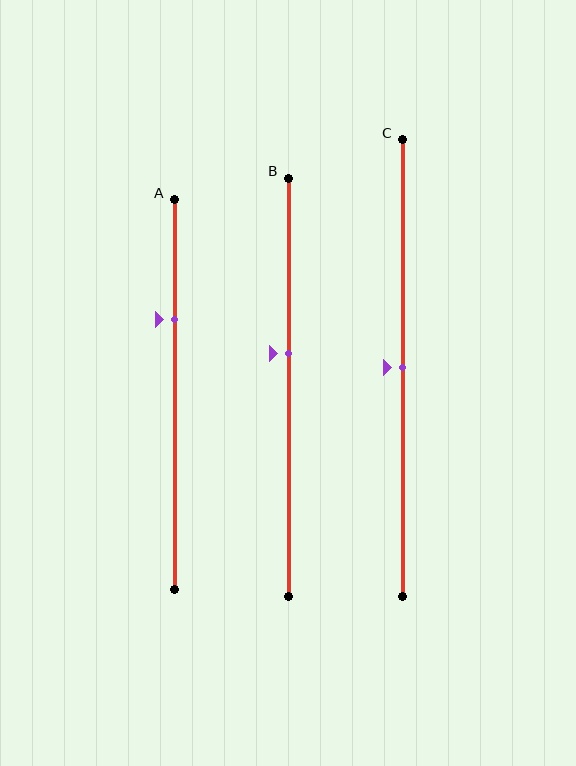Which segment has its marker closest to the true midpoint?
Segment C has its marker closest to the true midpoint.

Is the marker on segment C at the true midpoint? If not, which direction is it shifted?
Yes, the marker on segment C is at the true midpoint.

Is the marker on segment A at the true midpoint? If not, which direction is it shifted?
No, the marker on segment A is shifted upward by about 19% of the segment length.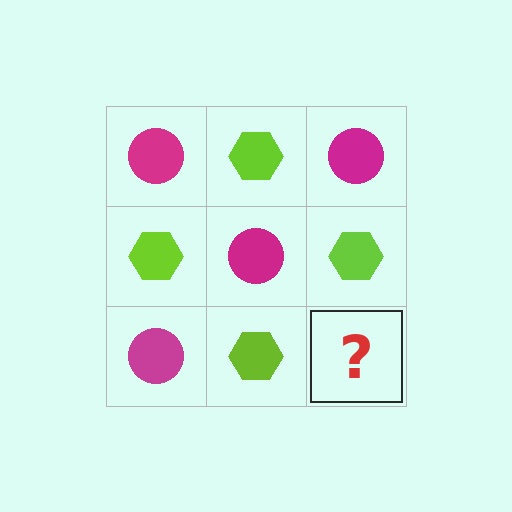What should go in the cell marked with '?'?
The missing cell should contain a magenta circle.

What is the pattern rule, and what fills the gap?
The rule is that it alternates magenta circle and lime hexagon in a checkerboard pattern. The gap should be filled with a magenta circle.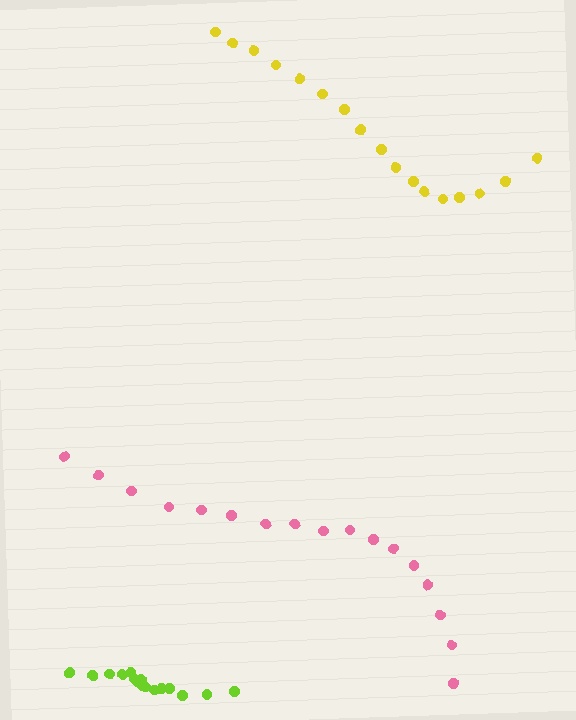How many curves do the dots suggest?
There are 3 distinct paths.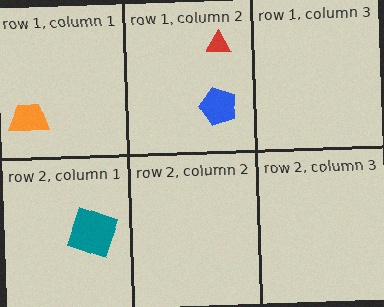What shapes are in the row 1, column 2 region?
The red triangle, the blue pentagon.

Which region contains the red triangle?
The row 1, column 2 region.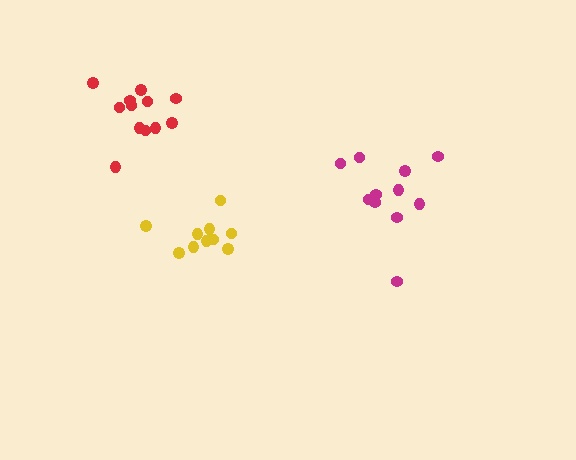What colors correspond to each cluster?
The clusters are colored: yellow, magenta, red.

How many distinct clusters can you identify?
There are 3 distinct clusters.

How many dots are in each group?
Group 1: 11 dots, Group 2: 11 dots, Group 3: 12 dots (34 total).